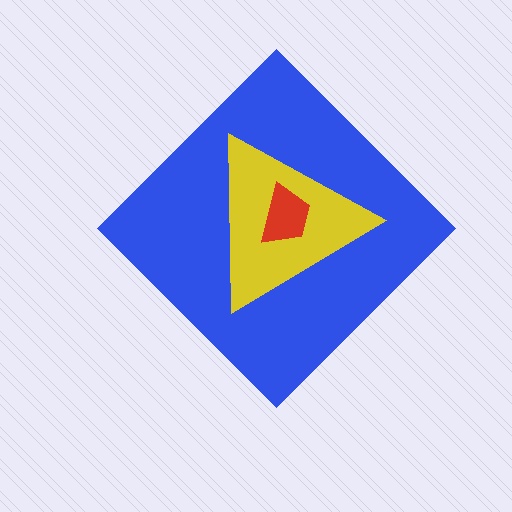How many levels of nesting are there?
3.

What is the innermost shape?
The red trapezoid.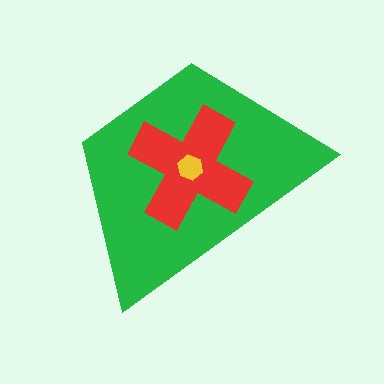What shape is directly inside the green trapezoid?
The red cross.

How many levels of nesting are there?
3.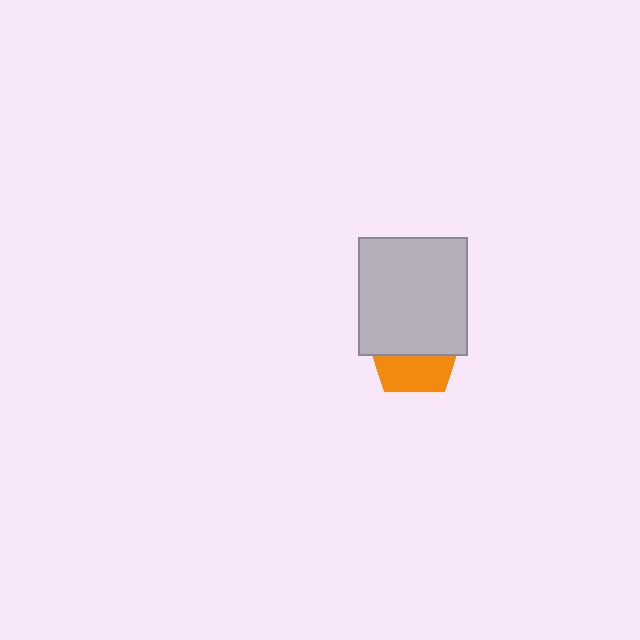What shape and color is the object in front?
The object in front is a light gray rectangle.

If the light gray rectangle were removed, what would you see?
You would see the complete orange pentagon.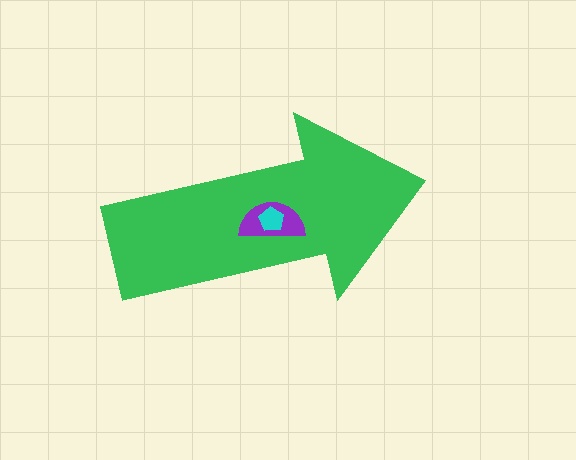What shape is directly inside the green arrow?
The purple semicircle.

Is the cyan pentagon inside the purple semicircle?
Yes.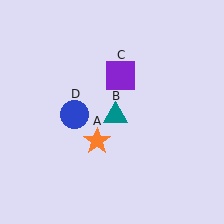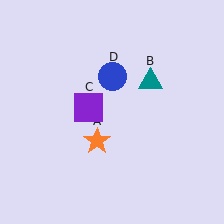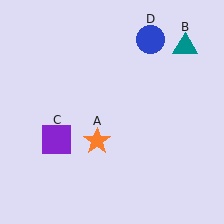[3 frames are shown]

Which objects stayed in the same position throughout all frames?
Orange star (object A) remained stationary.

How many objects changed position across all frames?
3 objects changed position: teal triangle (object B), purple square (object C), blue circle (object D).